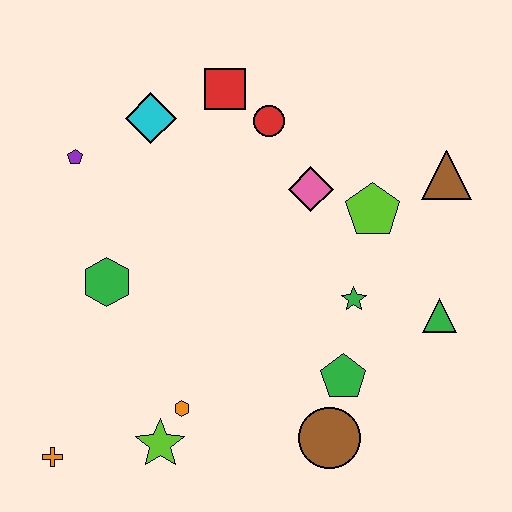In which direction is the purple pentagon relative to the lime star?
The purple pentagon is above the lime star.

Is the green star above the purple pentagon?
No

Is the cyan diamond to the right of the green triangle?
No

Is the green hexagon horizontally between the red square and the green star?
No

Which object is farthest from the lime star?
The brown triangle is farthest from the lime star.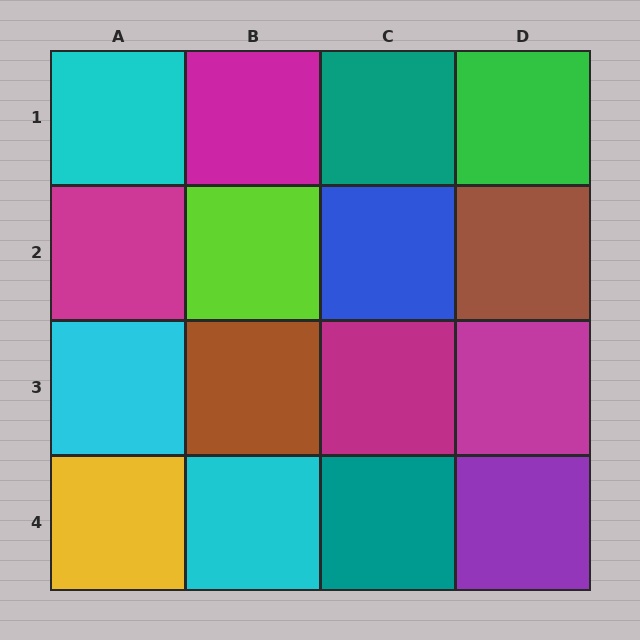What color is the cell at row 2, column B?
Lime.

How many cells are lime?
1 cell is lime.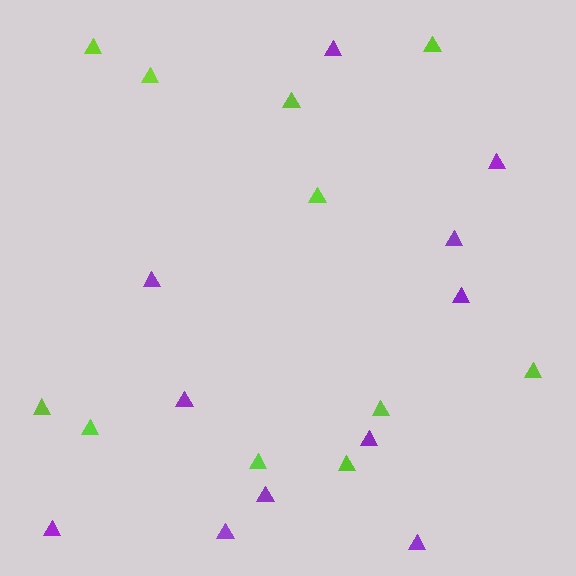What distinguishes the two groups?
There are 2 groups: one group of lime triangles (11) and one group of purple triangles (11).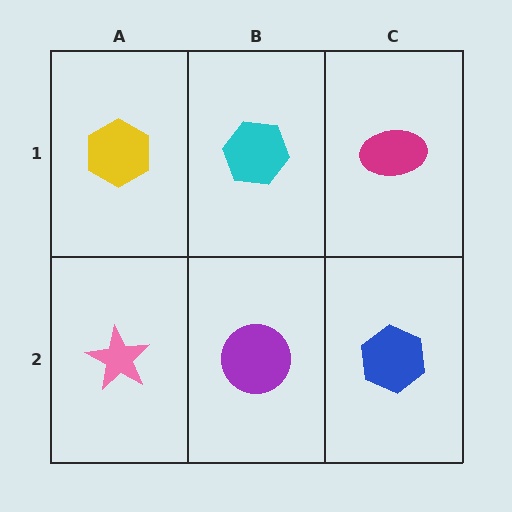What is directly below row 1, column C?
A blue hexagon.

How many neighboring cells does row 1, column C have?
2.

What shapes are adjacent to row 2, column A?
A yellow hexagon (row 1, column A), a purple circle (row 2, column B).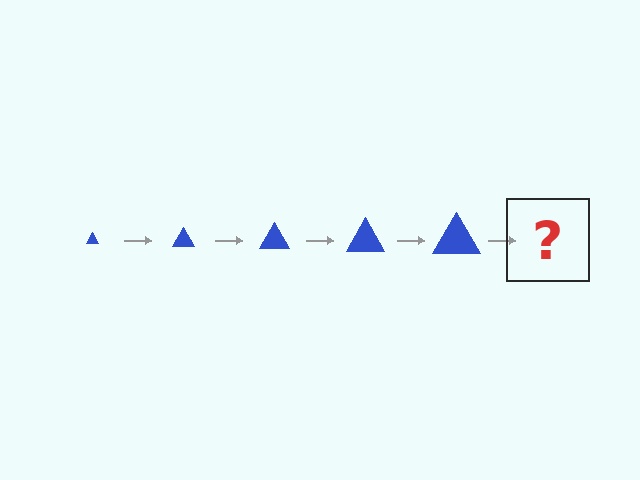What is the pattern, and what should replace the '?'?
The pattern is that the triangle gets progressively larger each step. The '?' should be a blue triangle, larger than the previous one.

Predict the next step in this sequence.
The next step is a blue triangle, larger than the previous one.